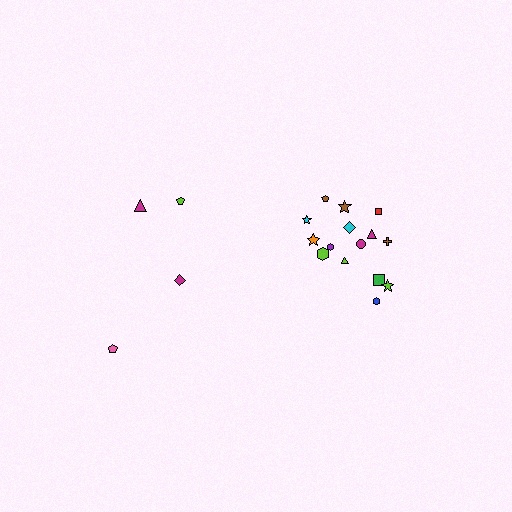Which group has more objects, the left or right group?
The right group.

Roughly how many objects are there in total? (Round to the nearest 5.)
Roughly 20 objects in total.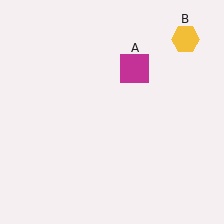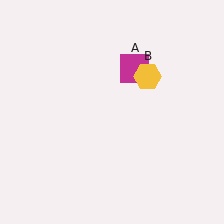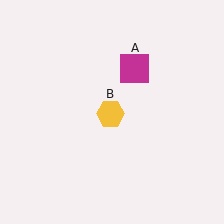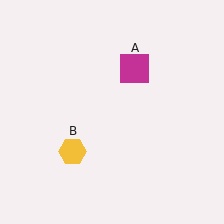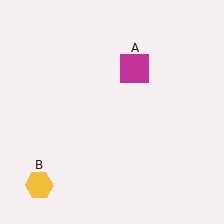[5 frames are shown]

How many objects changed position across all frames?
1 object changed position: yellow hexagon (object B).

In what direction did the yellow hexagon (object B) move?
The yellow hexagon (object B) moved down and to the left.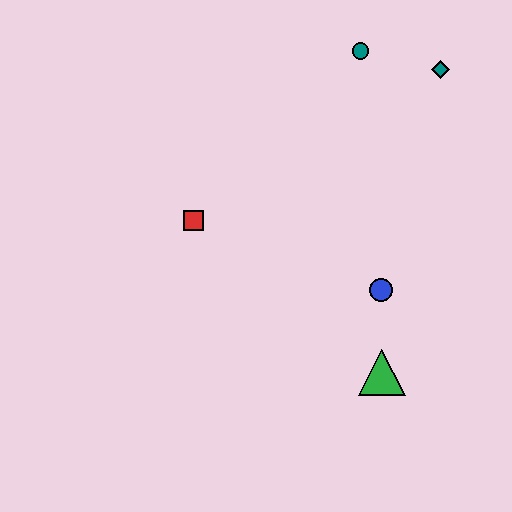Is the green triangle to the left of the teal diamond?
Yes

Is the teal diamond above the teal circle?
No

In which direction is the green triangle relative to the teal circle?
The green triangle is below the teal circle.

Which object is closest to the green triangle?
The blue circle is closest to the green triangle.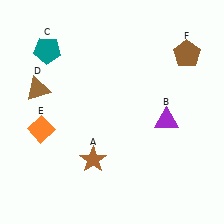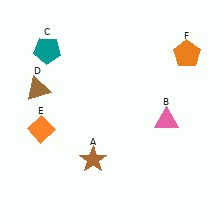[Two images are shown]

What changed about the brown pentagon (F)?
In Image 1, F is brown. In Image 2, it changed to orange.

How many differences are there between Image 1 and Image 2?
There are 2 differences between the two images.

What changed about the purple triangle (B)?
In Image 1, B is purple. In Image 2, it changed to pink.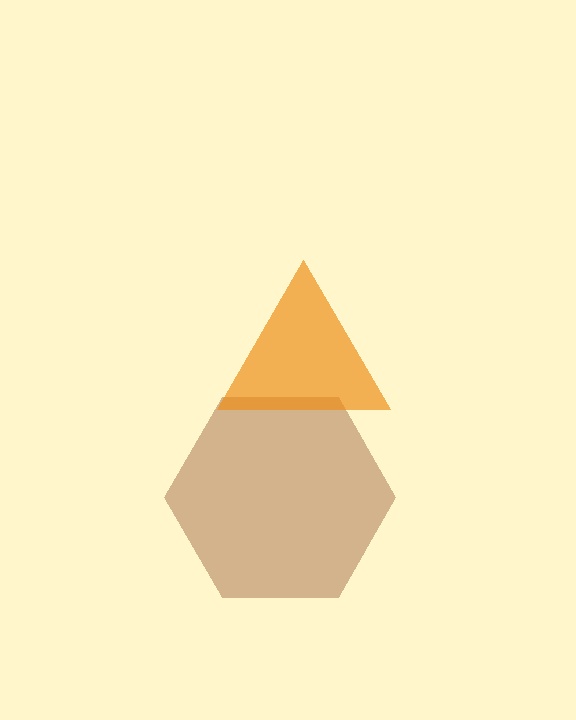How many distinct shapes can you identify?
There are 2 distinct shapes: a brown hexagon, an orange triangle.